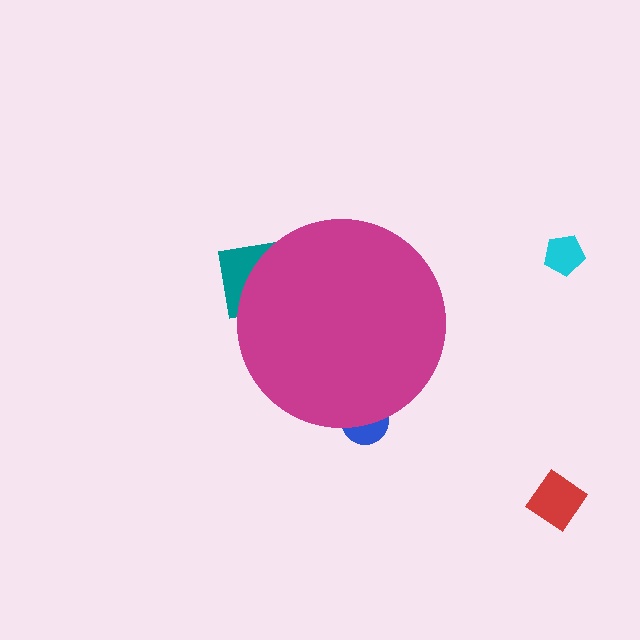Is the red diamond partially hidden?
No, the red diamond is fully visible.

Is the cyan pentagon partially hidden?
No, the cyan pentagon is fully visible.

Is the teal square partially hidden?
Yes, the teal square is partially hidden behind the magenta circle.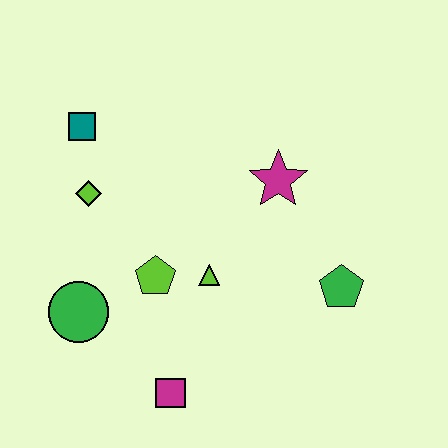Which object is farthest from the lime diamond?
The green pentagon is farthest from the lime diamond.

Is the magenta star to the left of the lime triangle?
No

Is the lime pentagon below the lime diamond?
Yes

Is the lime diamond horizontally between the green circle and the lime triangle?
Yes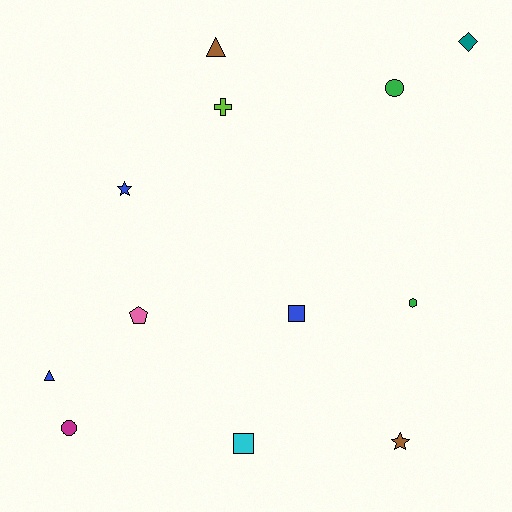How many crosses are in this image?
There is 1 cross.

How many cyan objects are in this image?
There is 1 cyan object.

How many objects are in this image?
There are 12 objects.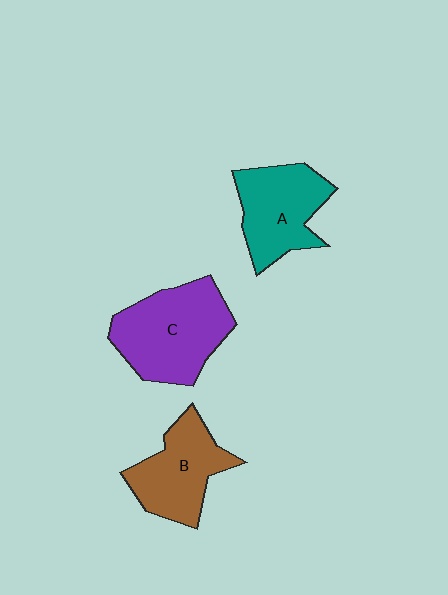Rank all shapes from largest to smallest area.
From largest to smallest: C (purple), A (teal), B (brown).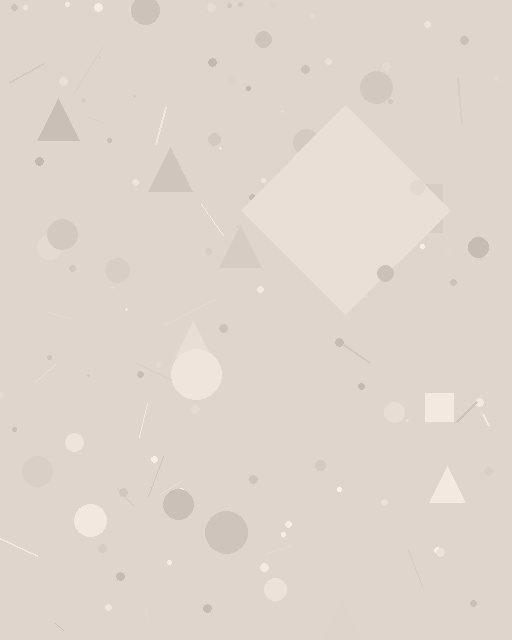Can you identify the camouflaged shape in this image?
The camouflaged shape is a diamond.